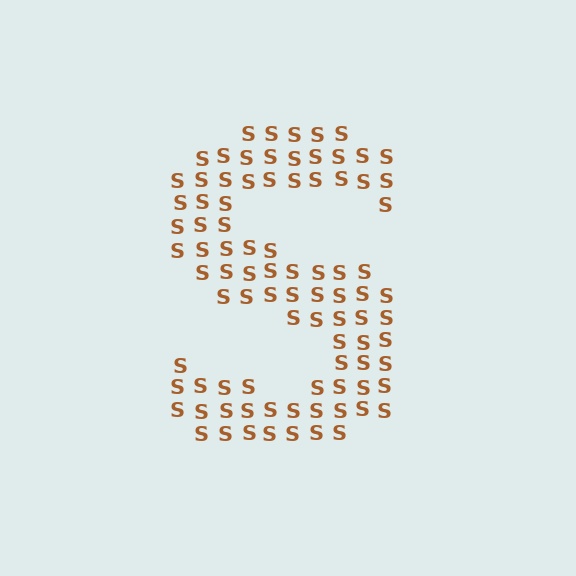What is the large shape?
The large shape is the letter S.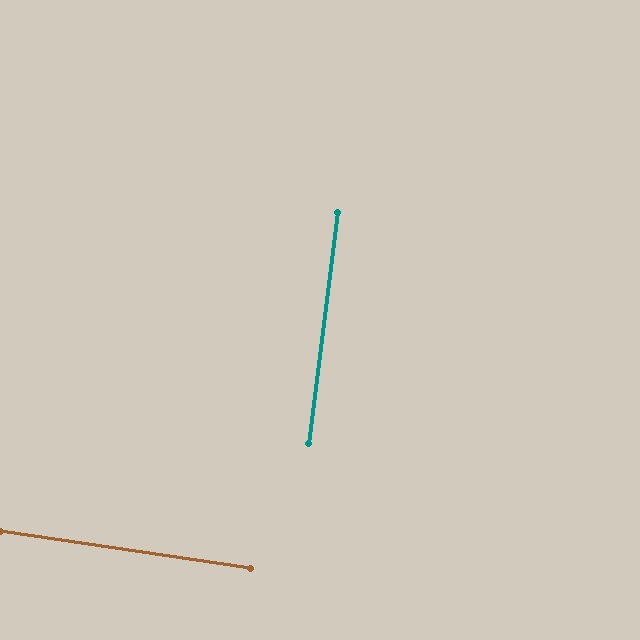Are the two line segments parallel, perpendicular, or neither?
Perpendicular — they meet at approximately 89°.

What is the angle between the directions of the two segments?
Approximately 89 degrees.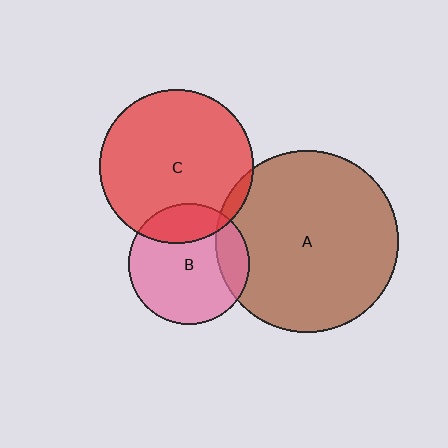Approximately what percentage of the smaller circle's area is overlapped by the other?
Approximately 15%.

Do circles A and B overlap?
Yes.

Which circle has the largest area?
Circle A (brown).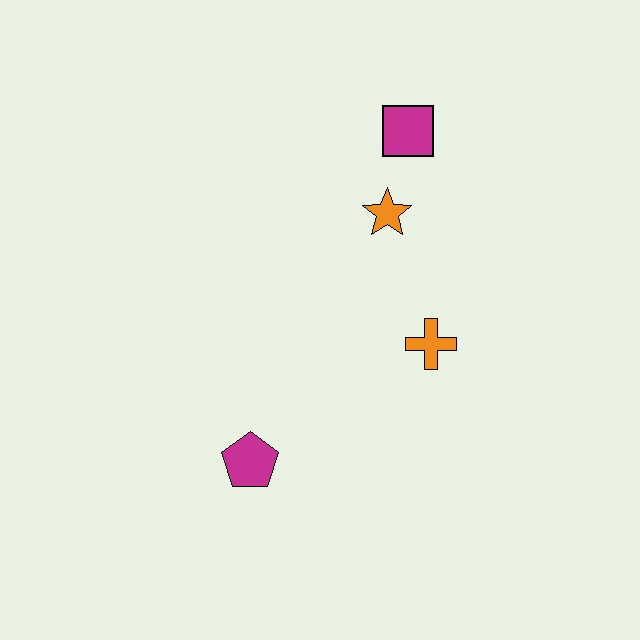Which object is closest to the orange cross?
The orange star is closest to the orange cross.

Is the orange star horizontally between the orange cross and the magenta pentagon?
Yes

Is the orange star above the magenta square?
No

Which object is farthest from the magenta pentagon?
The magenta square is farthest from the magenta pentagon.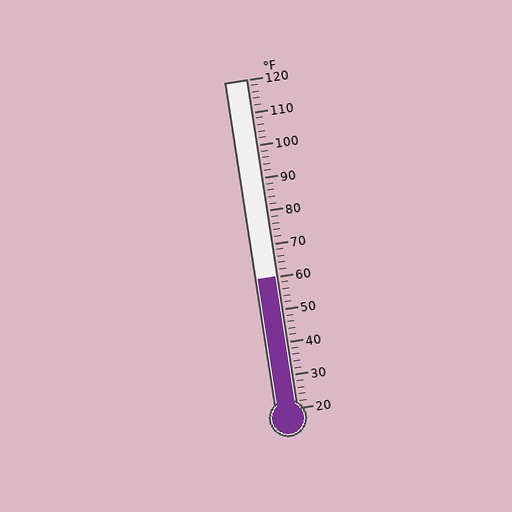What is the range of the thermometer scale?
The thermometer scale ranges from 20°F to 120°F.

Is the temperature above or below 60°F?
The temperature is at 60°F.